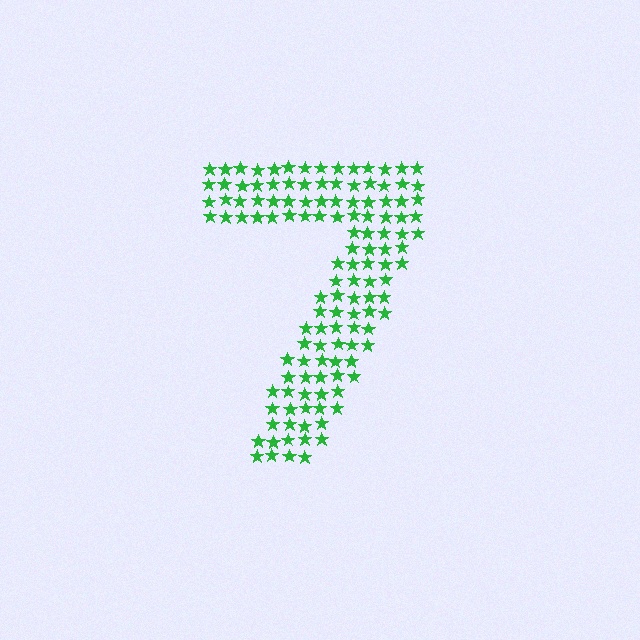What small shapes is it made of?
It is made of small stars.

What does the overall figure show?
The overall figure shows the digit 7.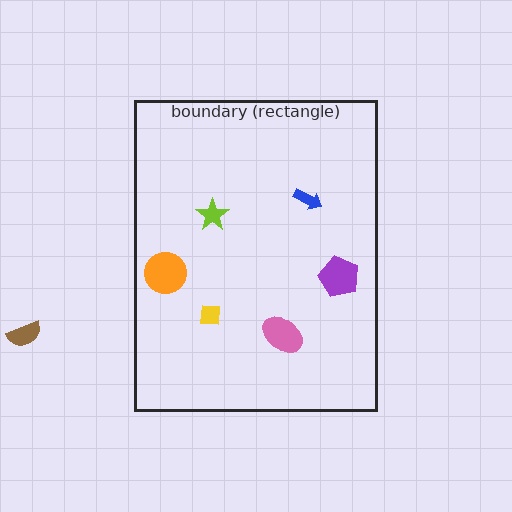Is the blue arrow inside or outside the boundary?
Inside.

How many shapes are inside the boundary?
6 inside, 1 outside.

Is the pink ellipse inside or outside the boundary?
Inside.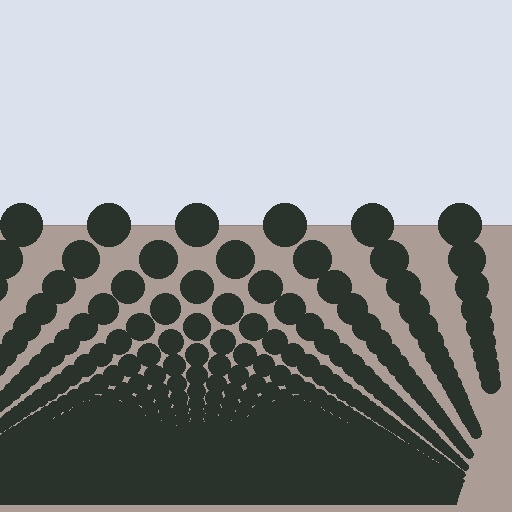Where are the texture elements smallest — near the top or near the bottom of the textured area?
Near the bottom.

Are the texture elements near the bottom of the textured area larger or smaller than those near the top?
Smaller. The gradient is inverted — elements near the bottom are smaller and denser.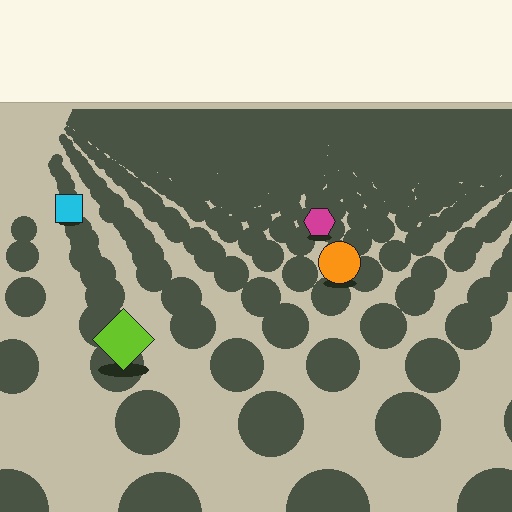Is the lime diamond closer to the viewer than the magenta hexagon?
Yes. The lime diamond is closer — you can tell from the texture gradient: the ground texture is coarser near it.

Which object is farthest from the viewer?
The cyan square is farthest from the viewer. It appears smaller and the ground texture around it is denser.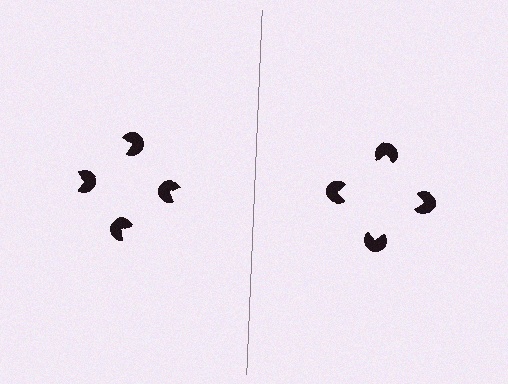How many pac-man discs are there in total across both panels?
8 — 4 on each side.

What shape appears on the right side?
An illusory square.